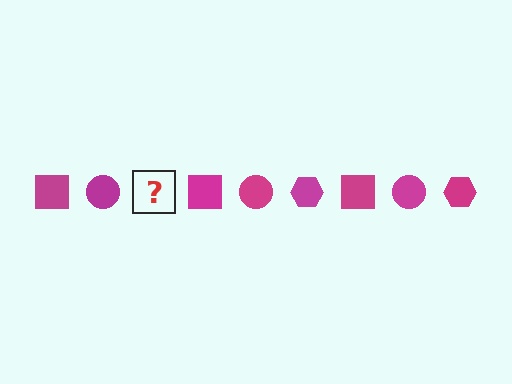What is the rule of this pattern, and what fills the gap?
The rule is that the pattern cycles through square, circle, hexagon shapes in magenta. The gap should be filled with a magenta hexagon.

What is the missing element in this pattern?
The missing element is a magenta hexagon.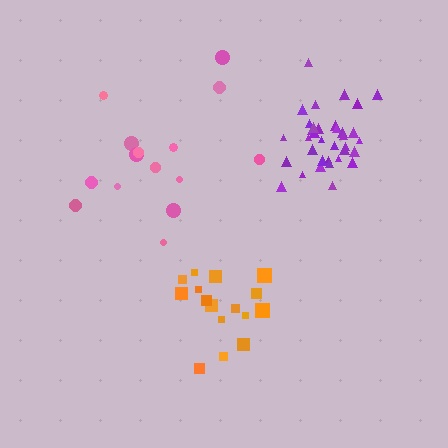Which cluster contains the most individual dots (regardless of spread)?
Purple (35).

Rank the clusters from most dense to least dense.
purple, orange, pink.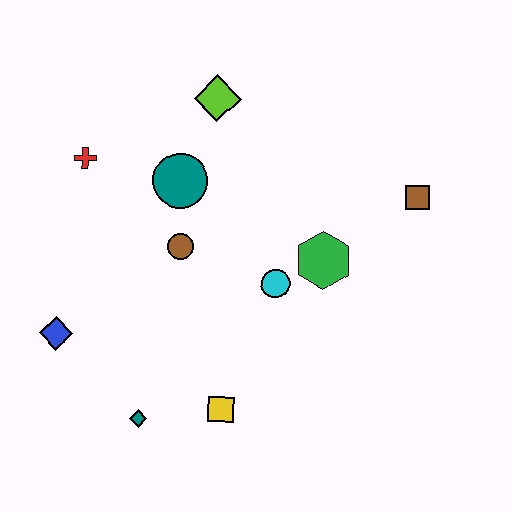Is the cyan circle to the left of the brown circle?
No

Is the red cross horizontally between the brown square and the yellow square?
No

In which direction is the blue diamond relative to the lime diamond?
The blue diamond is below the lime diamond.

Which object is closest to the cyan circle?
The green hexagon is closest to the cyan circle.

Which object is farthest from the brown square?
The blue diamond is farthest from the brown square.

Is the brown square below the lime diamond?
Yes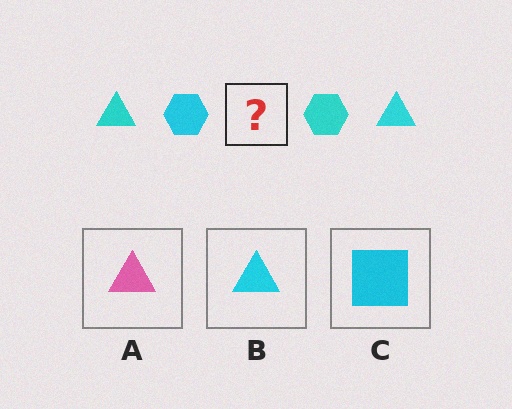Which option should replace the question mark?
Option B.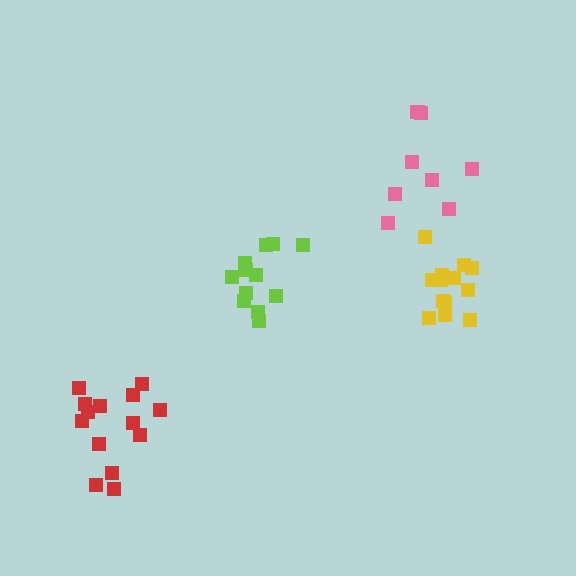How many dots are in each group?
Group 1: 8 dots, Group 2: 13 dots, Group 3: 12 dots, Group 4: 14 dots (47 total).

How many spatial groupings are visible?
There are 4 spatial groupings.